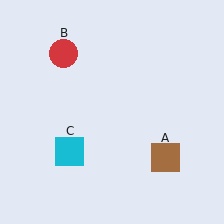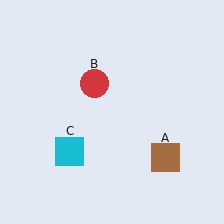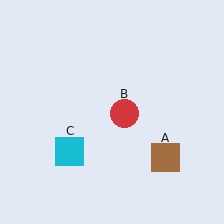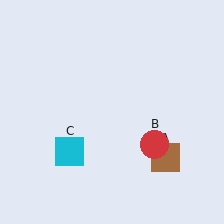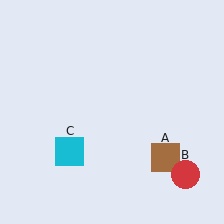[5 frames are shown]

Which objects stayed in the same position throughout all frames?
Brown square (object A) and cyan square (object C) remained stationary.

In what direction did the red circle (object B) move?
The red circle (object B) moved down and to the right.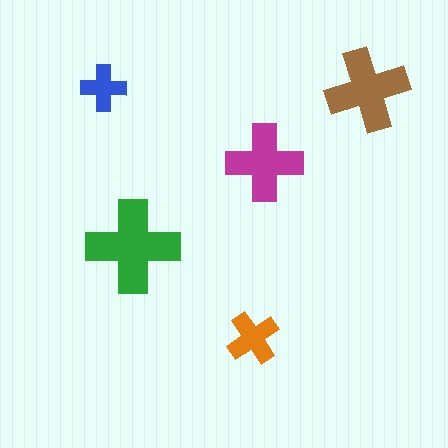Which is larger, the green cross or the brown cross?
The green one.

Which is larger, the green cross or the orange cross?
The green one.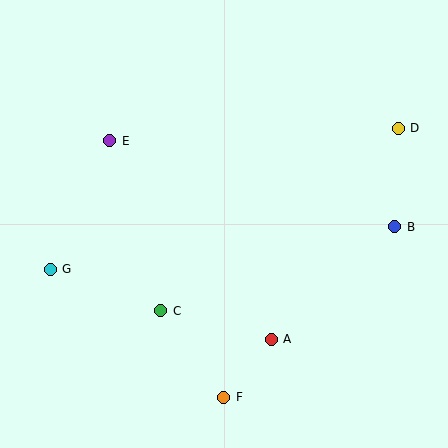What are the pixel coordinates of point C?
Point C is at (161, 311).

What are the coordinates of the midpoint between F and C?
The midpoint between F and C is at (192, 354).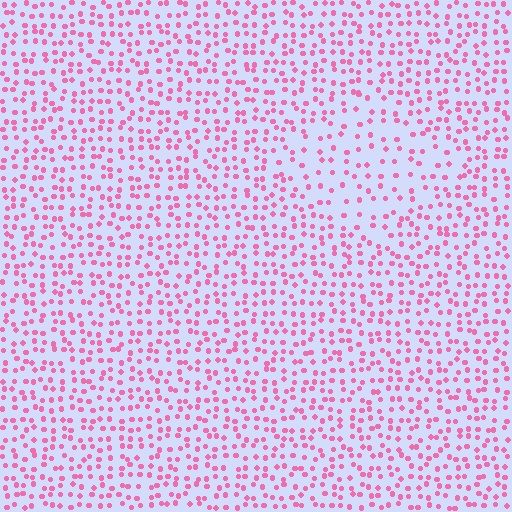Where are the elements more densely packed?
The elements are more densely packed outside the diamond boundary.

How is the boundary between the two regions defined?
The boundary is defined by a change in element density (approximately 1.8x ratio). All elements are the same color, size, and shape.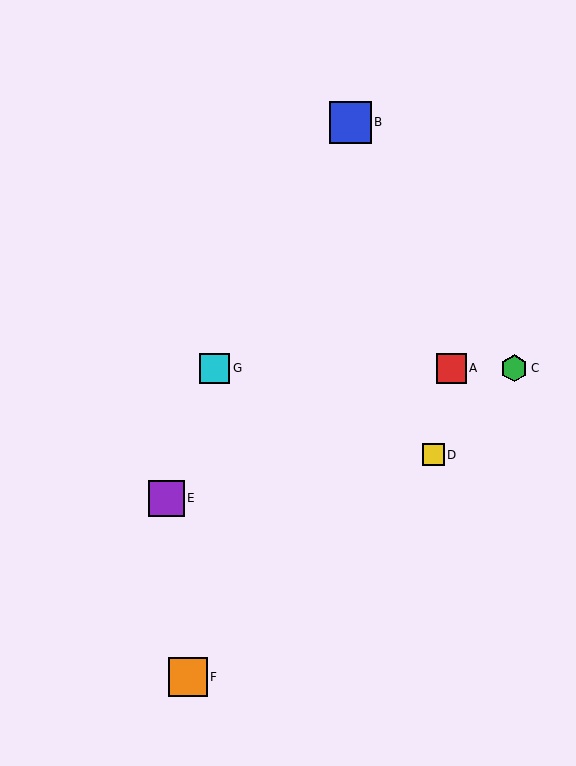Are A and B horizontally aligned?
No, A is at y≈368 and B is at y≈122.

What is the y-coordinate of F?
Object F is at y≈677.